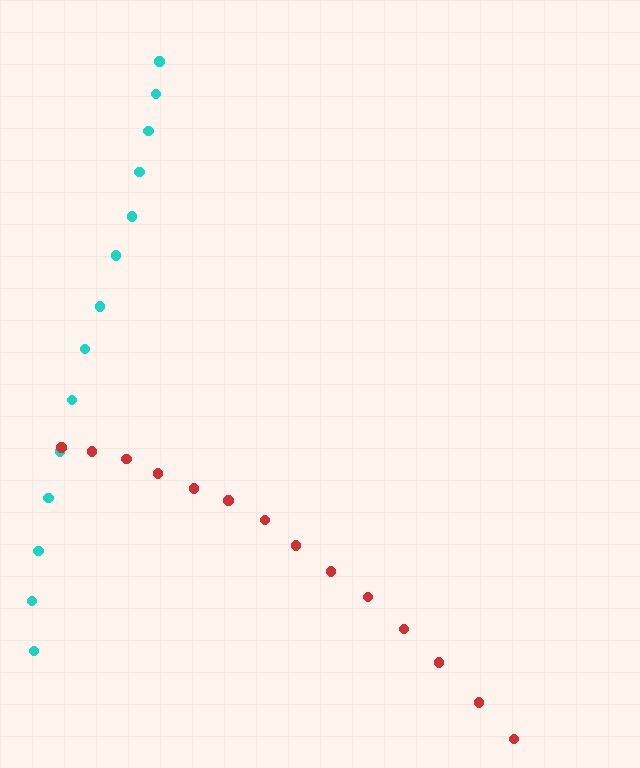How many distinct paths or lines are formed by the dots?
There are 2 distinct paths.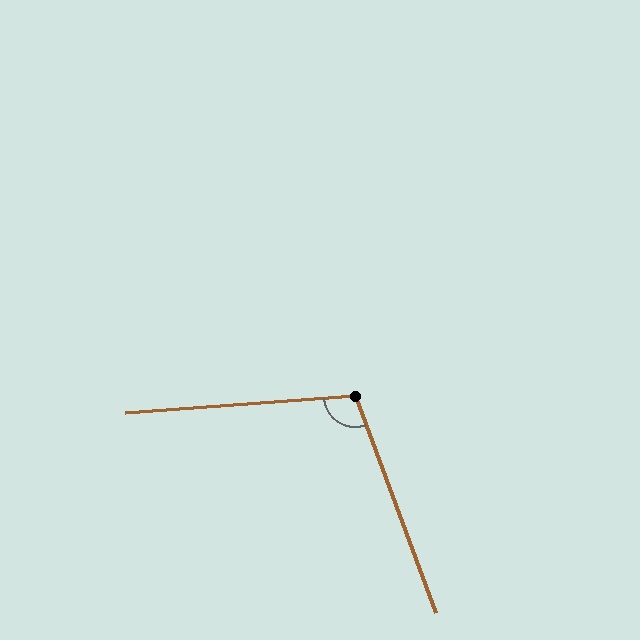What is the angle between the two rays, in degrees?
Approximately 106 degrees.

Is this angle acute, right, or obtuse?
It is obtuse.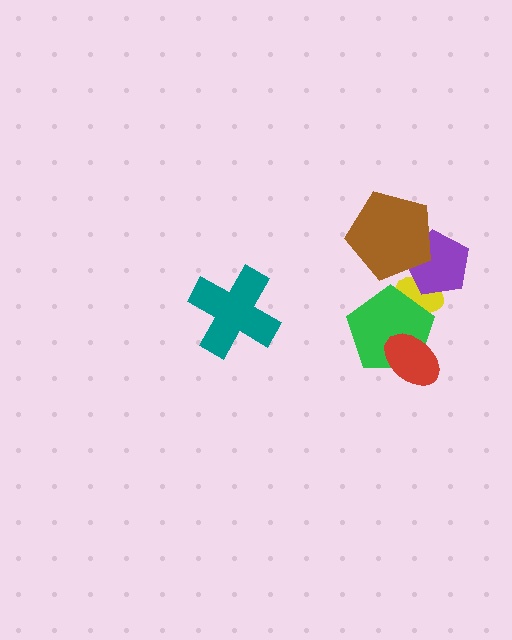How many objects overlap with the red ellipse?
1 object overlaps with the red ellipse.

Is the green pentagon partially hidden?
Yes, it is partially covered by another shape.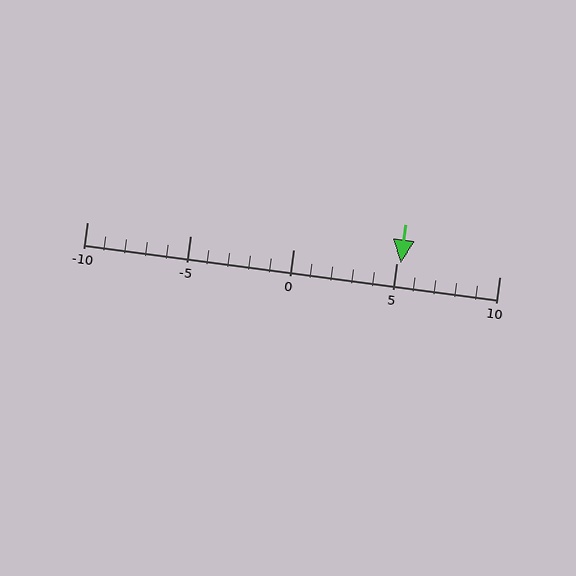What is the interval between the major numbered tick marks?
The major tick marks are spaced 5 units apart.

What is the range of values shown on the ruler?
The ruler shows values from -10 to 10.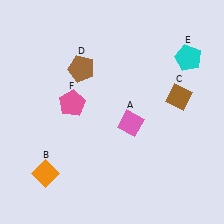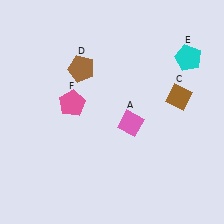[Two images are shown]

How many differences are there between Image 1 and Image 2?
There is 1 difference between the two images.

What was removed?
The orange diamond (B) was removed in Image 2.